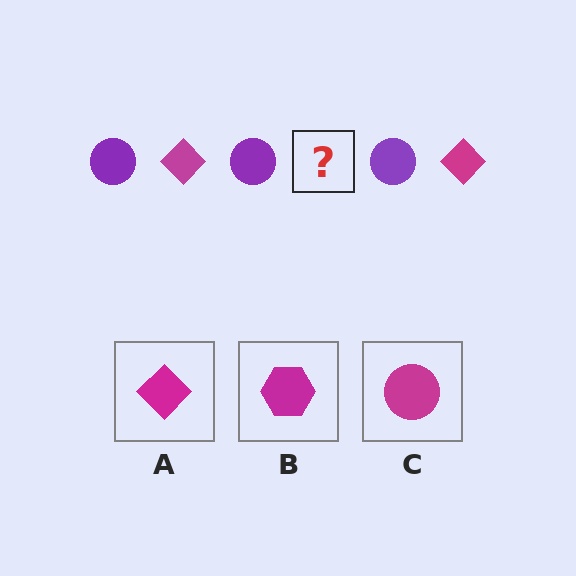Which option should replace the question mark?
Option A.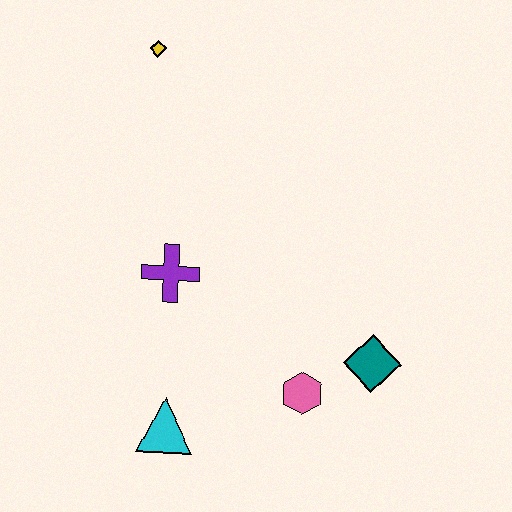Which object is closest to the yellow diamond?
The purple cross is closest to the yellow diamond.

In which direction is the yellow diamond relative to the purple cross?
The yellow diamond is above the purple cross.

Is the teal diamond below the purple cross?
Yes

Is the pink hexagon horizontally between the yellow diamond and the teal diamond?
Yes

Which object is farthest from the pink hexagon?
The yellow diamond is farthest from the pink hexagon.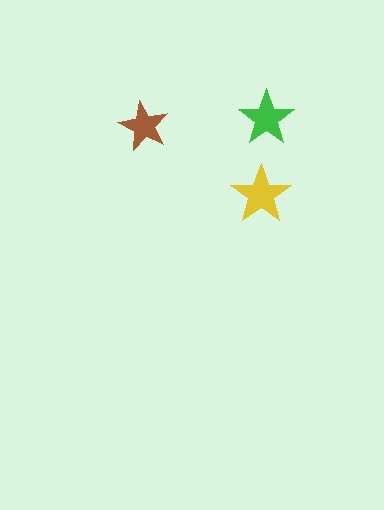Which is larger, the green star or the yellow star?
The yellow one.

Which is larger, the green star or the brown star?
The green one.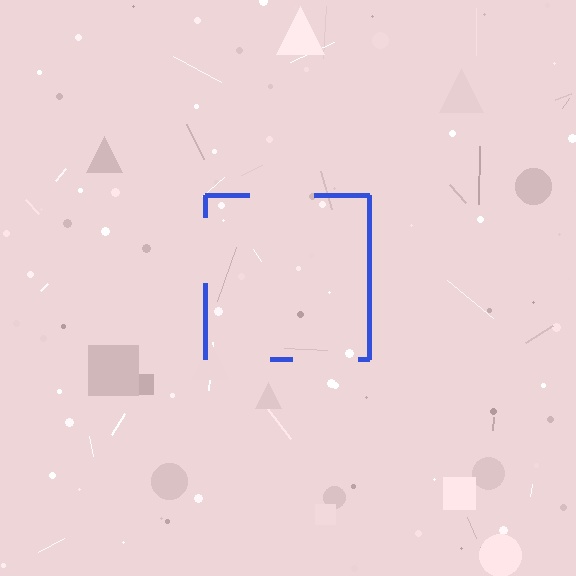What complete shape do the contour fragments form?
The contour fragments form a square.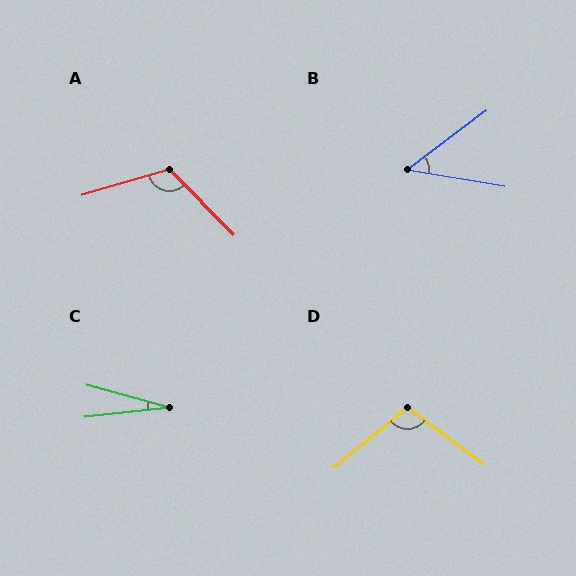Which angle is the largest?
A, at approximately 118 degrees.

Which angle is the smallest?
C, at approximately 22 degrees.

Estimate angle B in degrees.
Approximately 46 degrees.